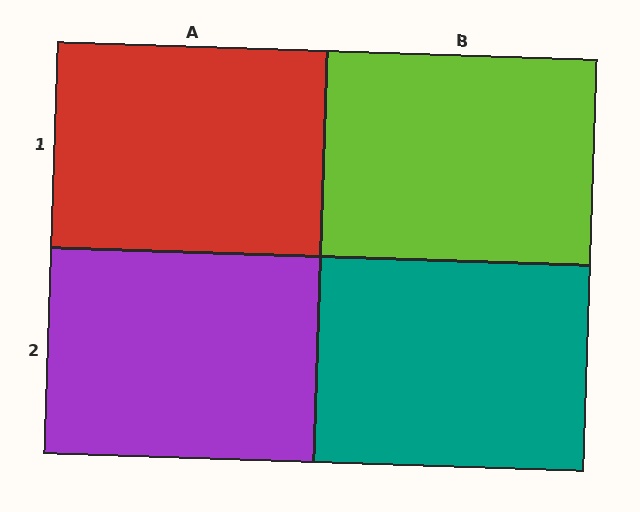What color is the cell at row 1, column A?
Red.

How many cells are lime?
1 cell is lime.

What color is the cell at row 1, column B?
Lime.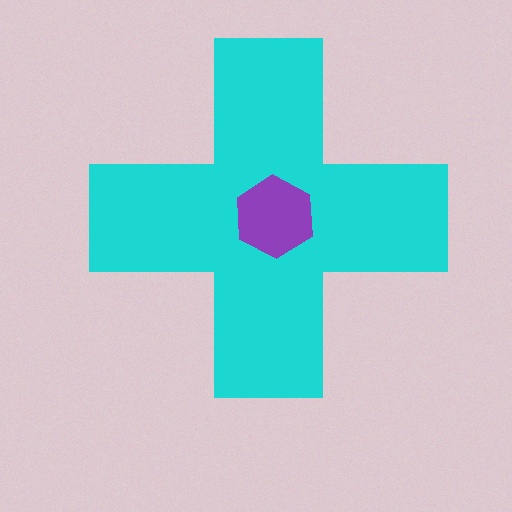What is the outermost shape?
The cyan cross.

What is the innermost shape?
The purple hexagon.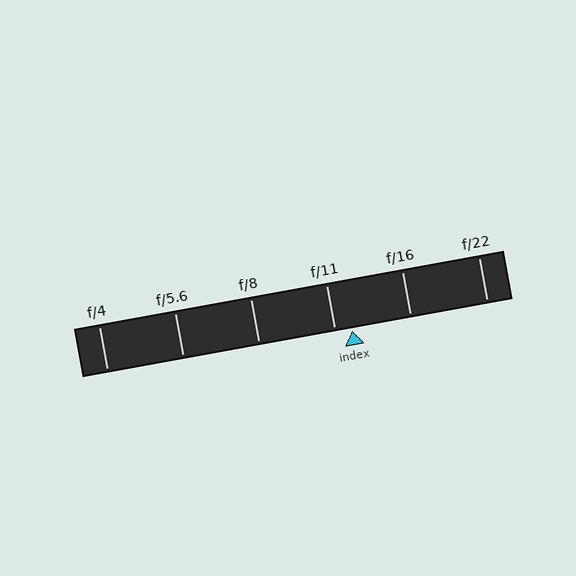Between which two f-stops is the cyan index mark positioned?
The index mark is between f/11 and f/16.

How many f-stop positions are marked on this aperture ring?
There are 6 f-stop positions marked.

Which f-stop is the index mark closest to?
The index mark is closest to f/11.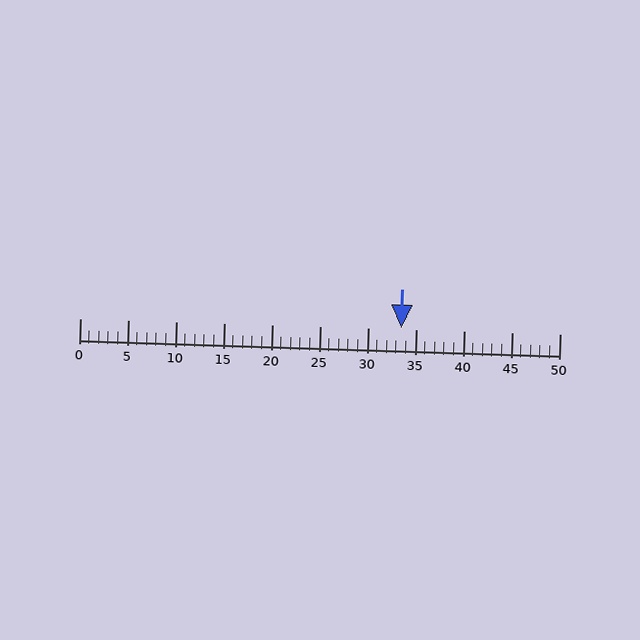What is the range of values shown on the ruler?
The ruler shows values from 0 to 50.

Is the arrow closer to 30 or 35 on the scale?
The arrow is closer to 35.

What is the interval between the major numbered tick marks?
The major tick marks are spaced 5 units apart.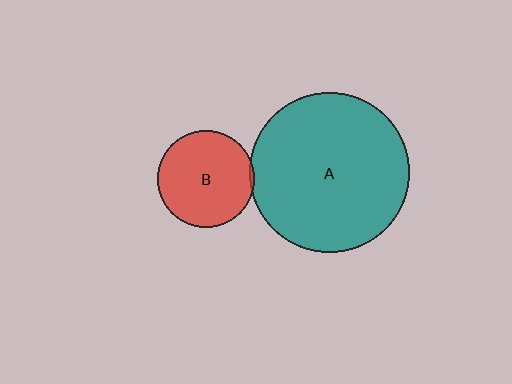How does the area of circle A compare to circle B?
Approximately 2.7 times.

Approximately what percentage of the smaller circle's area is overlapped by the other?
Approximately 5%.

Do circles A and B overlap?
Yes.